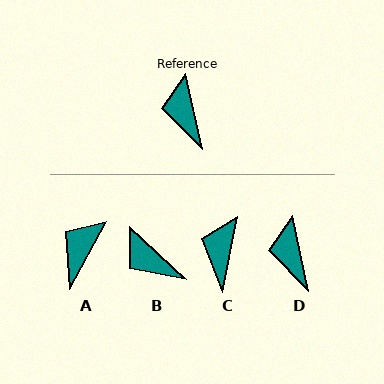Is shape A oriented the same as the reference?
No, it is off by about 40 degrees.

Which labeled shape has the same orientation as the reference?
D.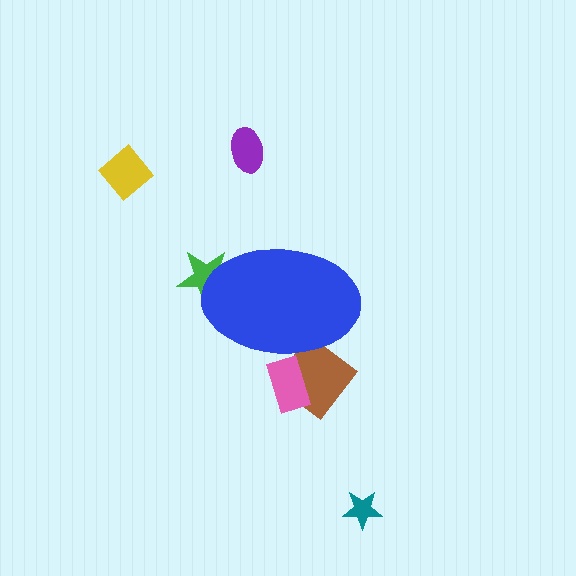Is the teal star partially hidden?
No, the teal star is fully visible.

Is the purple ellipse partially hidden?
No, the purple ellipse is fully visible.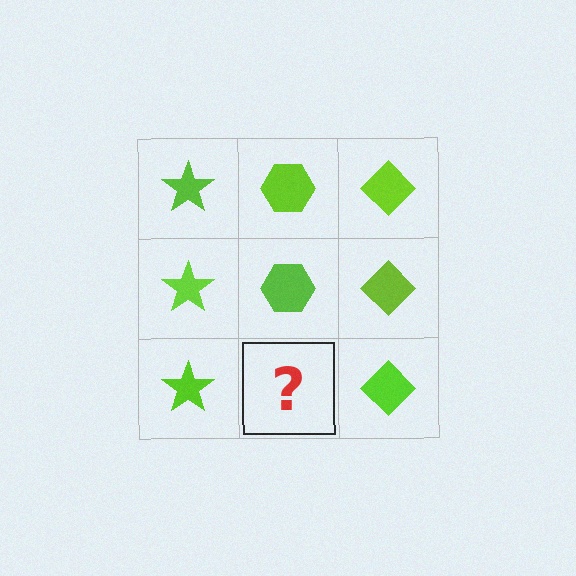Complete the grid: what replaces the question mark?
The question mark should be replaced with a lime hexagon.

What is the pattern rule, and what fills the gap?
The rule is that each column has a consistent shape. The gap should be filled with a lime hexagon.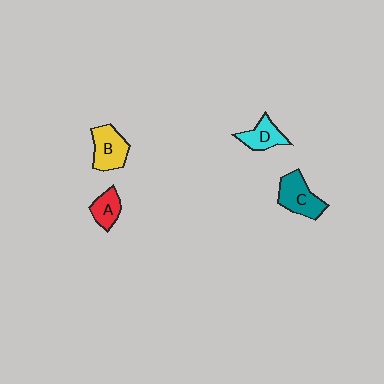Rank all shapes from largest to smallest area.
From largest to smallest: C (teal), B (yellow), D (cyan), A (red).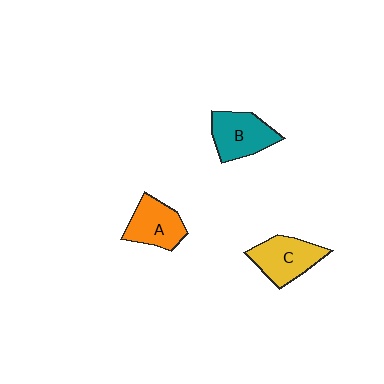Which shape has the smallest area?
Shape A (orange).